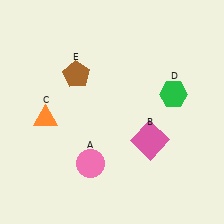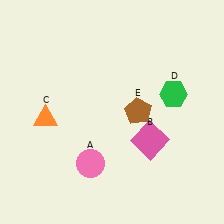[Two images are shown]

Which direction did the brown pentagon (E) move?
The brown pentagon (E) moved right.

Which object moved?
The brown pentagon (E) moved right.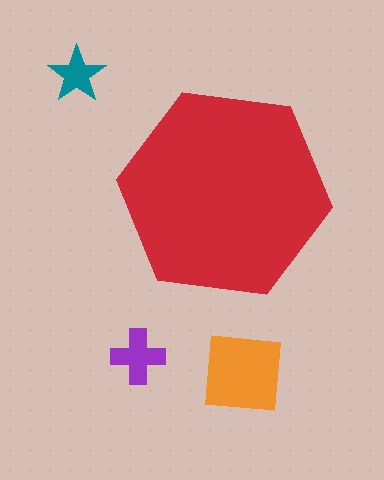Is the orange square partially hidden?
No, the orange square is fully visible.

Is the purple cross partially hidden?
No, the purple cross is fully visible.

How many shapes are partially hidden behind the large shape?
0 shapes are partially hidden.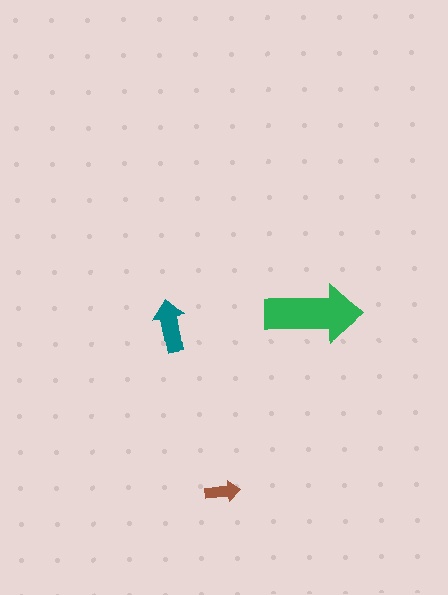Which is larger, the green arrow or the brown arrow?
The green one.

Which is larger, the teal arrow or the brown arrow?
The teal one.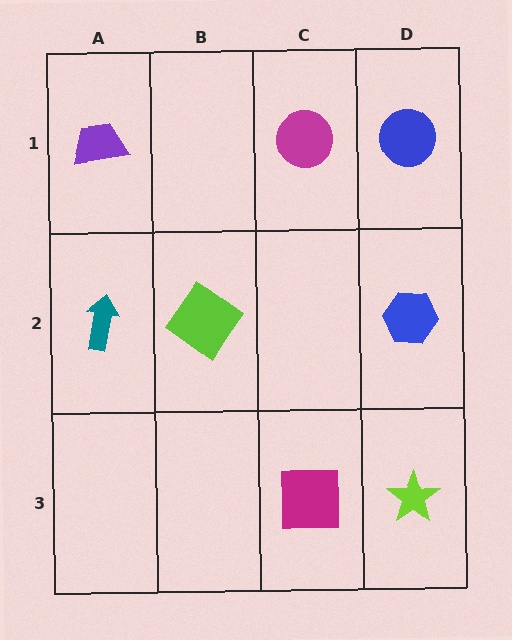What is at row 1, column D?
A blue circle.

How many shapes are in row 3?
2 shapes.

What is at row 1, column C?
A magenta circle.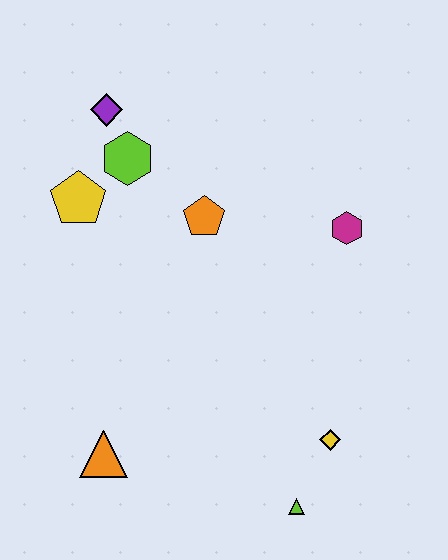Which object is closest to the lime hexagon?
The purple diamond is closest to the lime hexagon.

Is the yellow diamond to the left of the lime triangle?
No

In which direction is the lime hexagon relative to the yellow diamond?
The lime hexagon is above the yellow diamond.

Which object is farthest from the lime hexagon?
The lime triangle is farthest from the lime hexagon.